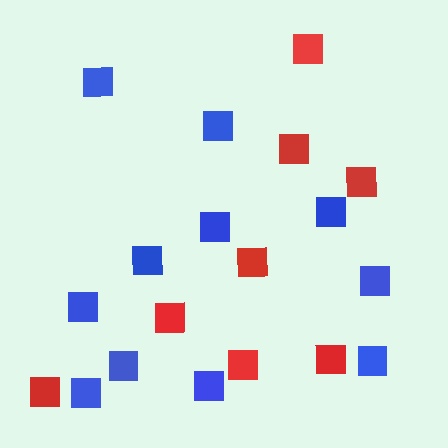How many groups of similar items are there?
There are 2 groups: one group of blue squares (11) and one group of red squares (8).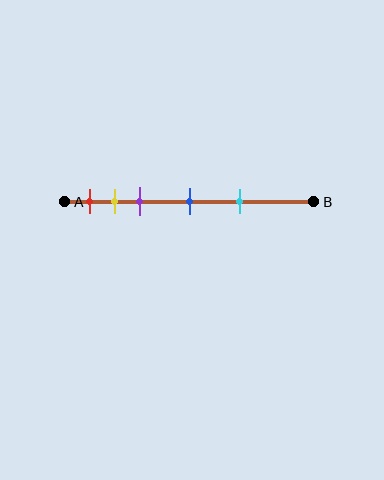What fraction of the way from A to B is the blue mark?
The blue mark is approximately 50% (0.5) of the way from A to B.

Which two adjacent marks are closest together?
The yellow and purple marks are the closest adjacent pair.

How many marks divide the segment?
There are 5 marks dividing the segment.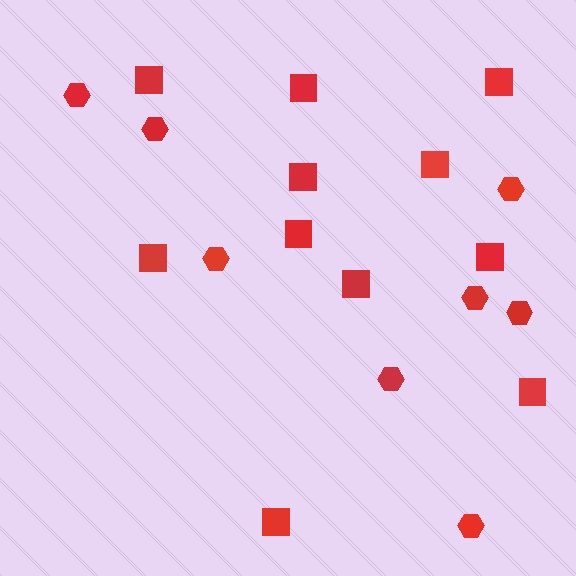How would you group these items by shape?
There are 2 groups: one group of hexagons (8) and one group of squares (11).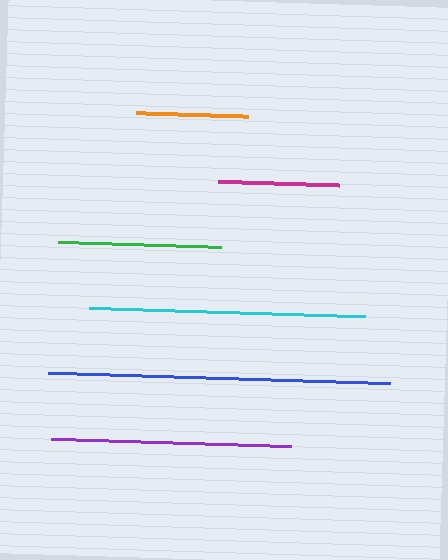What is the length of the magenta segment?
The magenta segment is approximately 120 pixels long.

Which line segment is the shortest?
The orange line is the shortest at approximately 112 pixels.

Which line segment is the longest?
The blue line is the longest at approximately 342 pixels.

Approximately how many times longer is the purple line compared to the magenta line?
The purple line is approximately 2.0 times the length of the magenta line.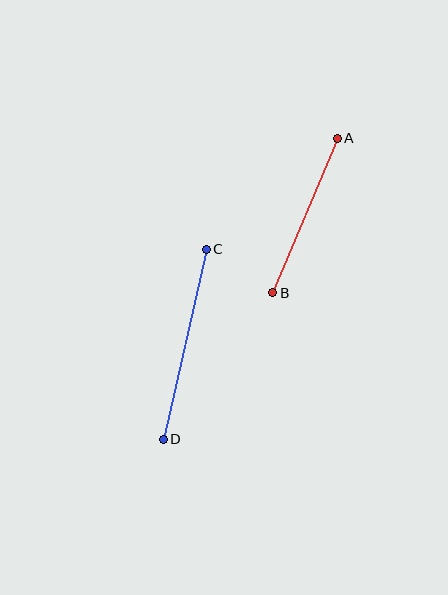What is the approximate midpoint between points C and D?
The midpoint is at approximately (185, 344) pixels.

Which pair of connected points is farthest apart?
Points C and D are farthest apart.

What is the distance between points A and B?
The distance is approximately 168 pixels.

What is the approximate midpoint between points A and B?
The midpoint is at approximately (305, 216) pixels.